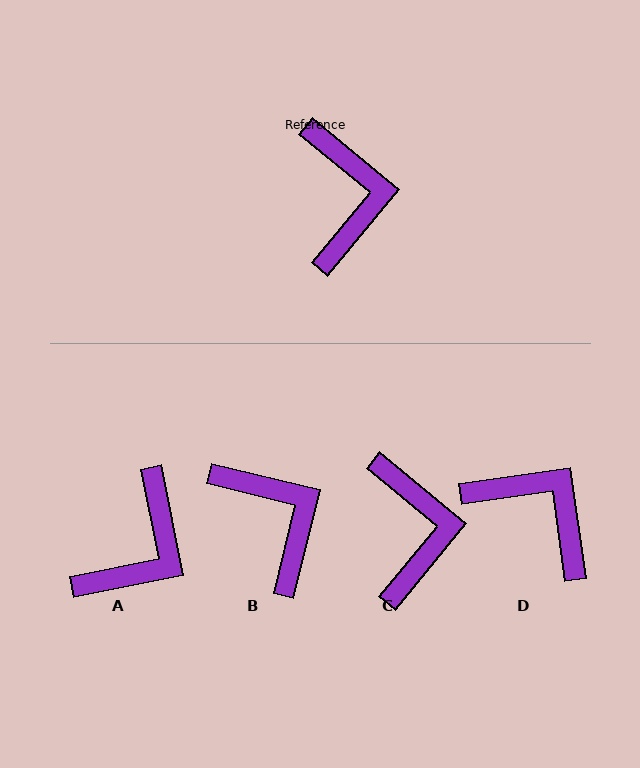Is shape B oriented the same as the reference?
No, it is off by about 26 degrees.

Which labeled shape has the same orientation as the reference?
C.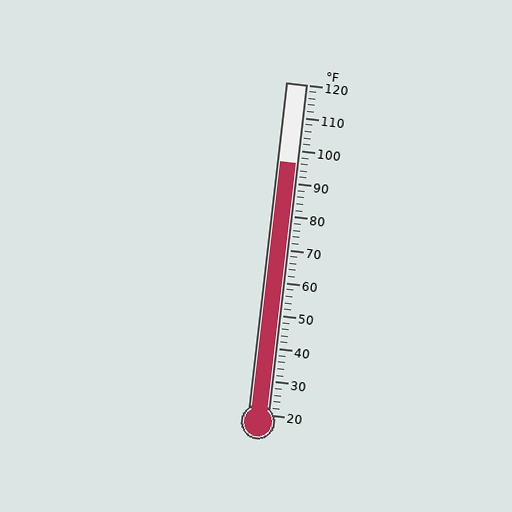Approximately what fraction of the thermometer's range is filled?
The thermometer is filled to approximately 75% of its range.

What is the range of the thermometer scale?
The thermometer scale ranges from 20°F to 120°F.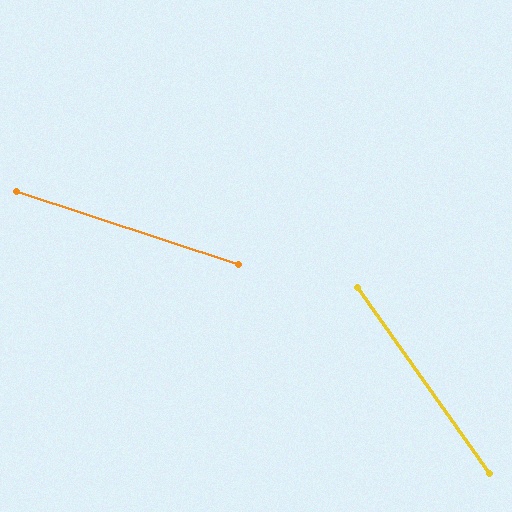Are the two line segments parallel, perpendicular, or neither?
Neither parallel nor perpendicular — they differ by about 36°.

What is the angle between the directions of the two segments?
Approximately 36 degrees.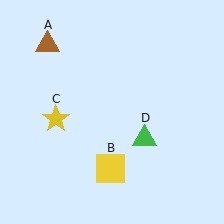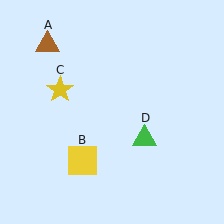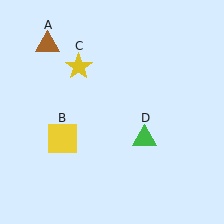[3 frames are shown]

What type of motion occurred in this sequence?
The yellow square (object B), yellow star (object C) rotated clockwise around the center of the scene.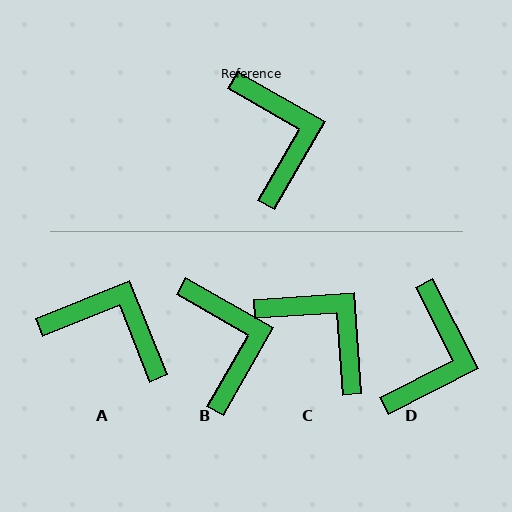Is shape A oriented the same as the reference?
No, it is off by about 52 degrees.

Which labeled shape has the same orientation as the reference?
B.